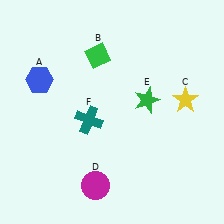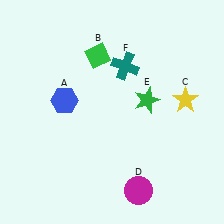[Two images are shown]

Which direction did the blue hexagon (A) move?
The blue hexagon (A) moved right.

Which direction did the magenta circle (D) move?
The magenta circle (D) moved right.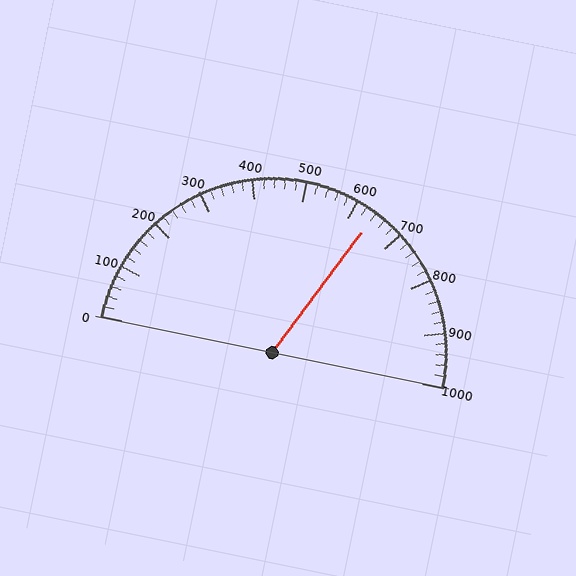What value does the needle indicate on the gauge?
The needle indicates approximately 640.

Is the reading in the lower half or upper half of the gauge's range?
The reading is in the upper half of the range (0 to 1000).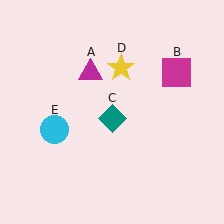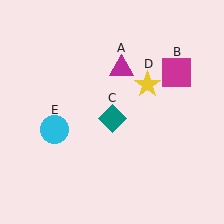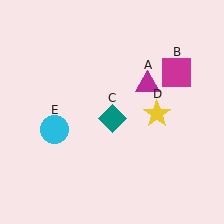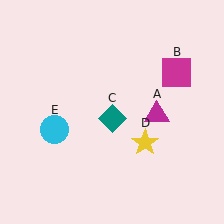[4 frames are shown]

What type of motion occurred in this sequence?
The magenta triangle (object A), yellow star (object D) rotated clockwise around the center of the scene.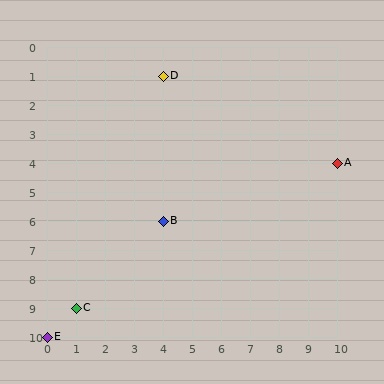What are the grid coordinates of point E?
Point E is at grid coordinates (0, 10).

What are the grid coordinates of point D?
Point D is at grid coordinates (4, 1).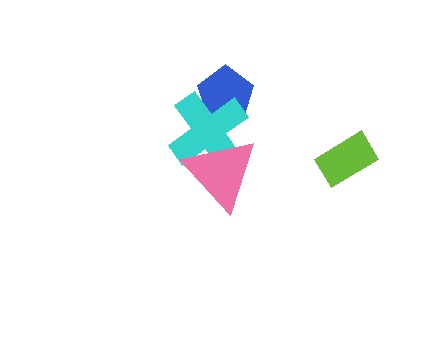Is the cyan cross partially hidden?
Yes, it is partially covered by another shape.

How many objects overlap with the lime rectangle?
0 objects overlap with the lime rectangle.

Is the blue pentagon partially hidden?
Yes, it is partially covered by another shape.